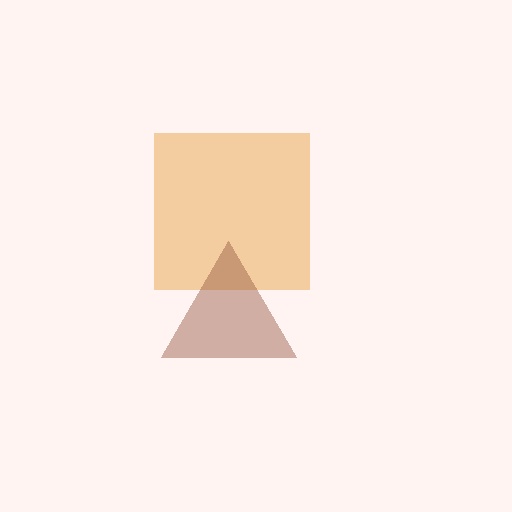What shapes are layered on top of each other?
The layered shapes are: an orange square, a brown triangle.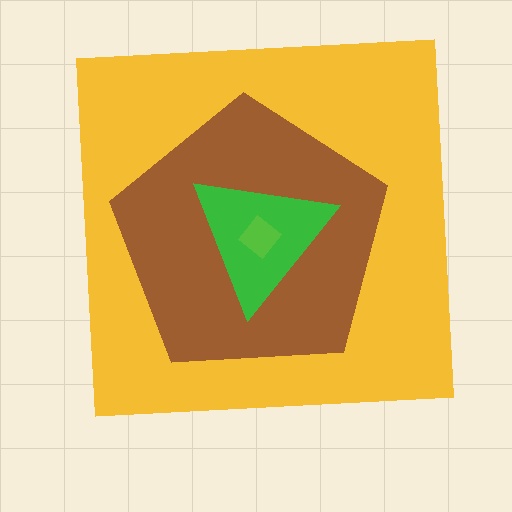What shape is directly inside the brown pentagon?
The green triangle.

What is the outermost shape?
The yellow square.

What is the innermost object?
The lime diamond.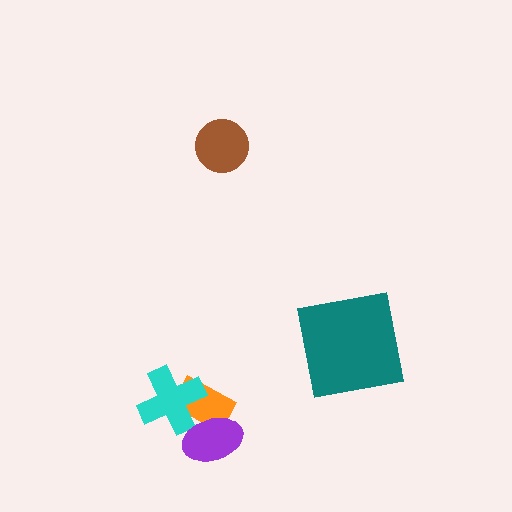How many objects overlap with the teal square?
0 objects overlap with the teal square.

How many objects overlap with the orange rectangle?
2 objects overlap with the orange rectangle.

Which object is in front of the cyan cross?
The purple ellipse is in front of the cyan cross.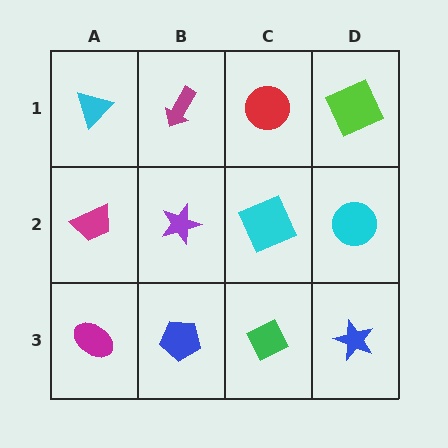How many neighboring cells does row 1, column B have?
3.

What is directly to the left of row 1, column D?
A red circle.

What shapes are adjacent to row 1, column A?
A magenta trapezoid (row 2, column A), a magenta arrow (row 1, column B).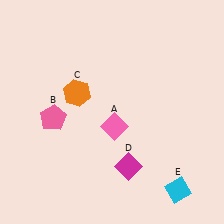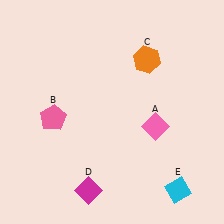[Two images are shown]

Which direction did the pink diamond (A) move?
The pink diamond (A) moved right.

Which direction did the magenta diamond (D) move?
The magenta diamond (D) moved left.